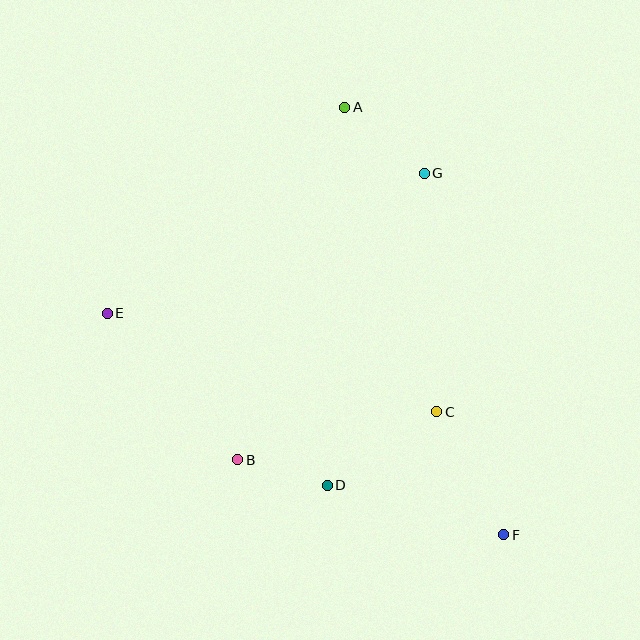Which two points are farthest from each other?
Points A and F are farthest from each other.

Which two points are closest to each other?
Points B and D are closest to each other.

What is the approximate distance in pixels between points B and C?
The distance between B and C is approximately 205 pixels.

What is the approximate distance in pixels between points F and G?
The distance between F and G is approximately 370 pixels.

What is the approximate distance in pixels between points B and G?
The distance between B and G is approximately 342 pixels.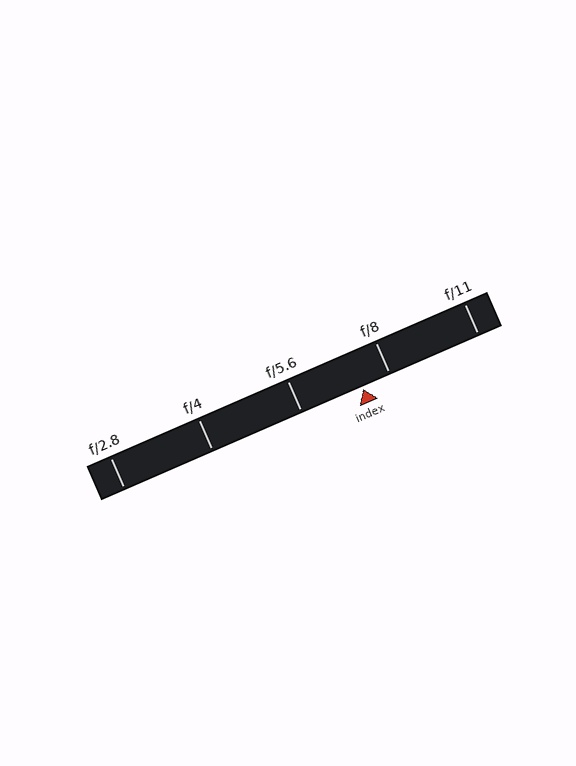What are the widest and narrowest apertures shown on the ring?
The widest aperture shown is f/2.8 and the narrowest is f/11.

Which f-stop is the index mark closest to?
The index mark is closest to f/8.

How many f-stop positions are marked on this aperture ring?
There are 5 f-stop positions marked.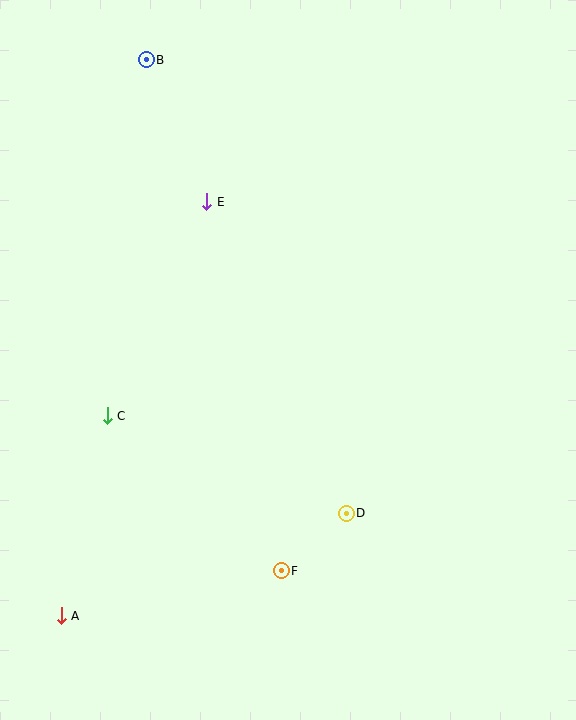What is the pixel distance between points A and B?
The distance between A and B is 562 pixels.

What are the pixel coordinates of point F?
Point F is at (281, 571).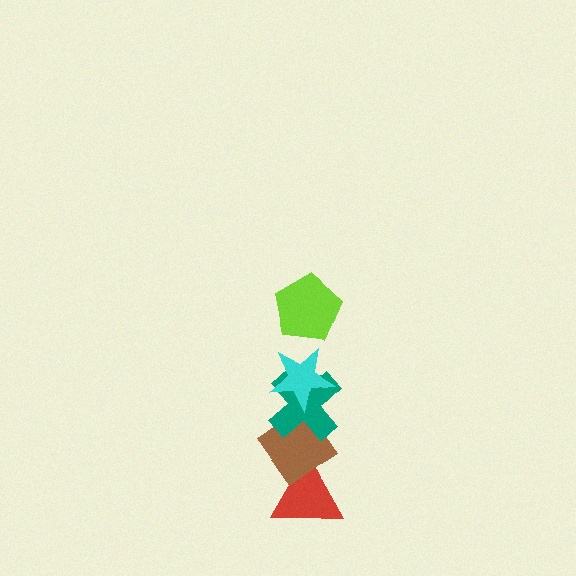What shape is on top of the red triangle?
The brown diamond is on top of the red triangle.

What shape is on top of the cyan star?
The lime pentagon is on top of the cyan star.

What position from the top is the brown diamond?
The brown diamond is 4th from the top.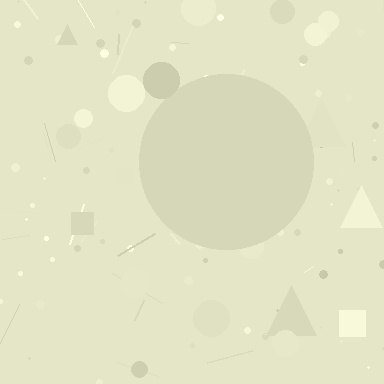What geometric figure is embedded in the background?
A circle is embedded in the background.